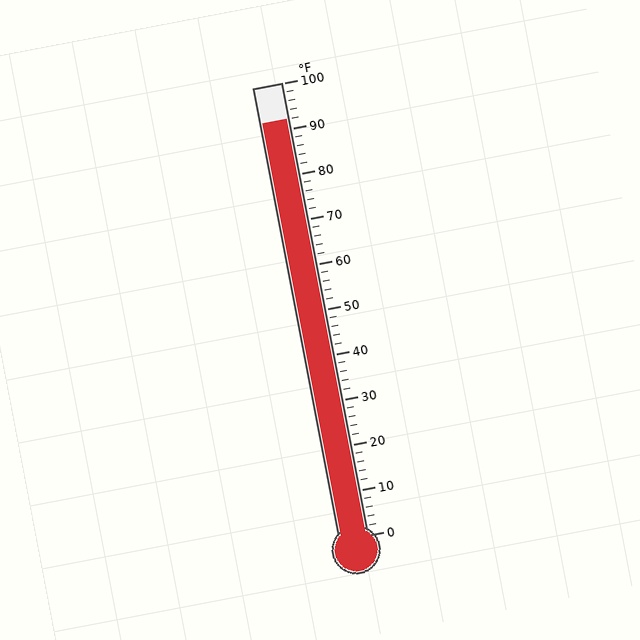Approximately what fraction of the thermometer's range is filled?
The thermometer is filled to approximately 90% of its range.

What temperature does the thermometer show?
The thermometer shows approximately 92°F.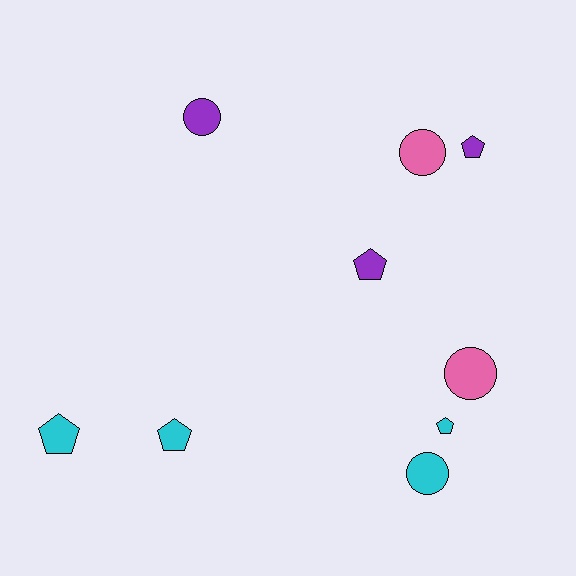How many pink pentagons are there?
There are no pink pentagons.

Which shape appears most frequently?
Pentagon, with 5 objects.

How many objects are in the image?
There are 9 objects.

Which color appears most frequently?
Cyan, with 4 objects.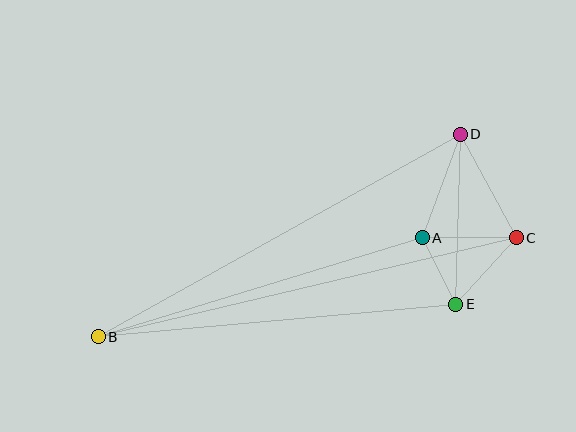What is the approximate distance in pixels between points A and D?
The distance between A and D is approximately 110 pixels.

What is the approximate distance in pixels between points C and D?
The distance between C and D is approximately 118 pixels.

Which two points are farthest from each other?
Points B and C are farthest from each other.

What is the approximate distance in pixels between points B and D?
The distance between B and D is approximately 414 pixels.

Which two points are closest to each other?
Points A and E are closest to each other.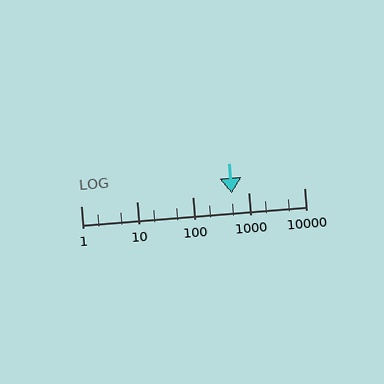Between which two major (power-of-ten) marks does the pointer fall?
The pointer is between 100 and 1000.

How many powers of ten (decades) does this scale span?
The scale spans 4 decades, from 1 to 10000.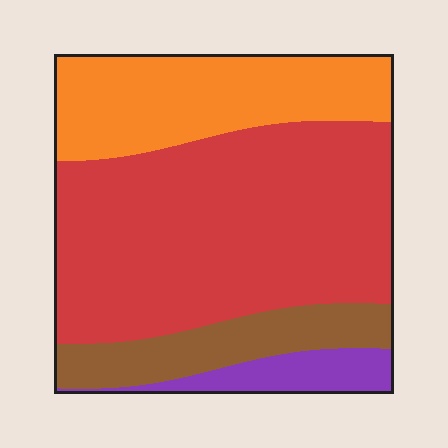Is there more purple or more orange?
Orange.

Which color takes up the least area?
Purple, at roughly 10%.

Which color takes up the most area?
Red, at roughly 55%.